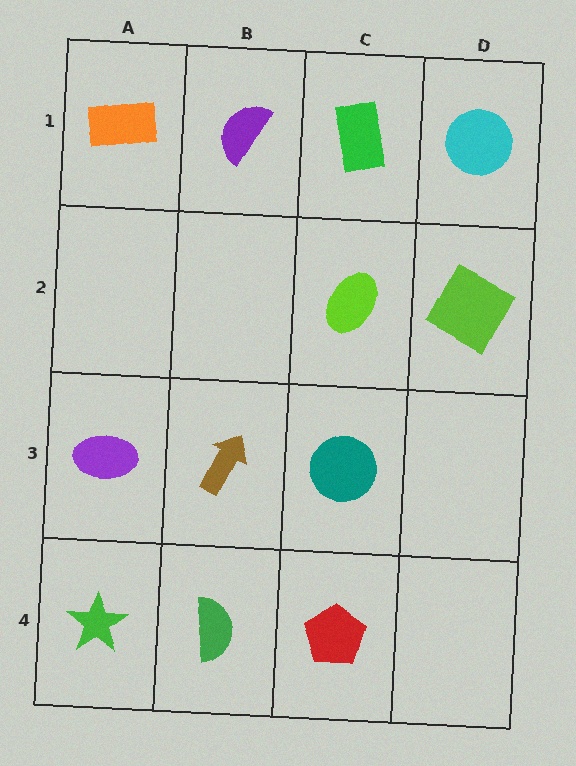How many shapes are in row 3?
3 shapes.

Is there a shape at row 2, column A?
No, that cell is empty.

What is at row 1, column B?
A purple semicircle.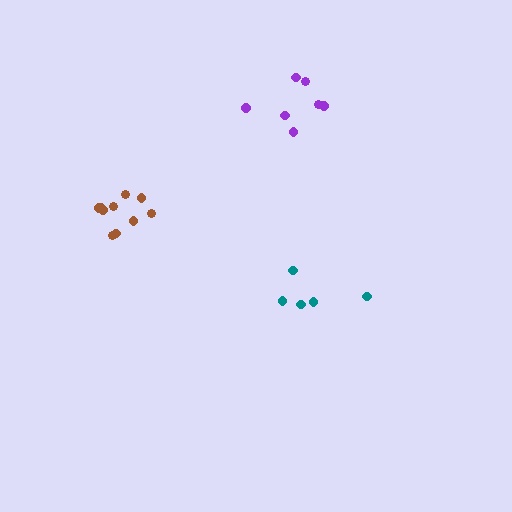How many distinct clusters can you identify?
There are 3 distinct clusters.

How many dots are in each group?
Group 1: 10 dots, Group 2: 5 dots, Group 3: 7 dots (22 total).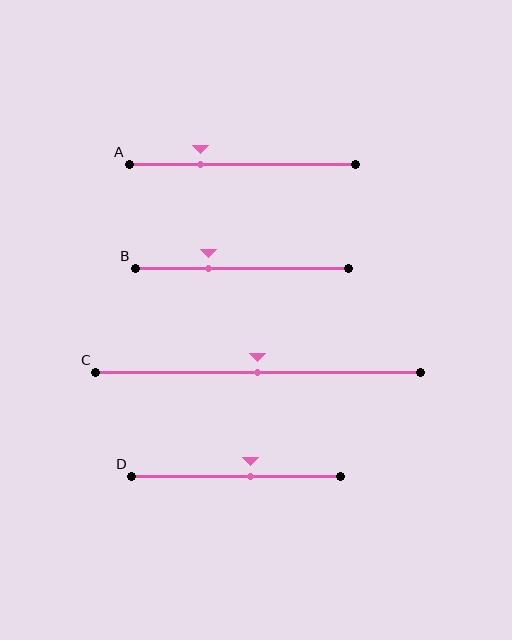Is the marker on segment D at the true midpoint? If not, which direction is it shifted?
No, the marker on segment D is shifted to the right by about 7% of the segment length.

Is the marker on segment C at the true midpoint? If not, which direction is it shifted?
Yes, the marker on segment C is at the true midpoint.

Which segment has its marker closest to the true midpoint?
Segment C has its marker closest to the true midpoint.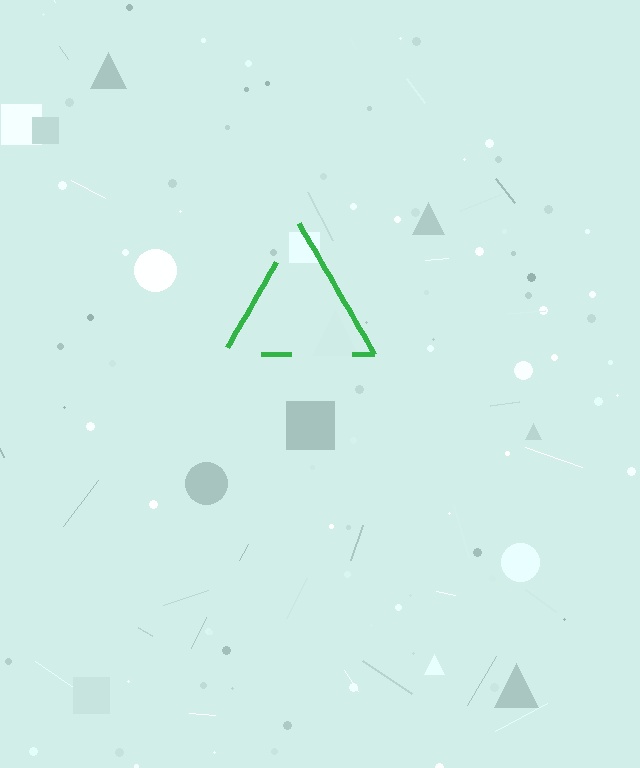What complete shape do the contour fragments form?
The contour fragments form a triangle.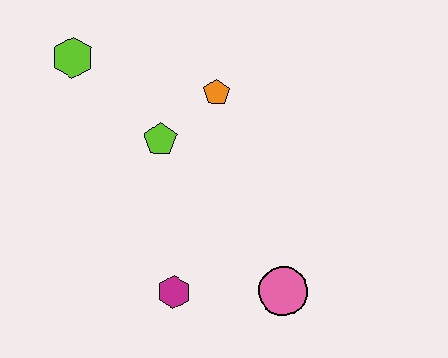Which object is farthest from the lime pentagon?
The pink circle is farthest from the lime pentagon.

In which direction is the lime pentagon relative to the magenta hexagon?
The lime pentagon is above the magenta hexagon.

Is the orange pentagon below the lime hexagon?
Yes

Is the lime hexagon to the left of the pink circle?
Yes